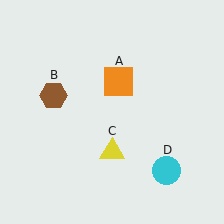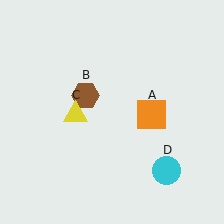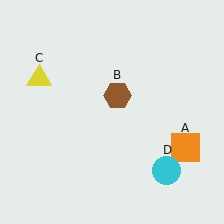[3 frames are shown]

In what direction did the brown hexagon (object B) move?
The brown hexagon (object B) moved right.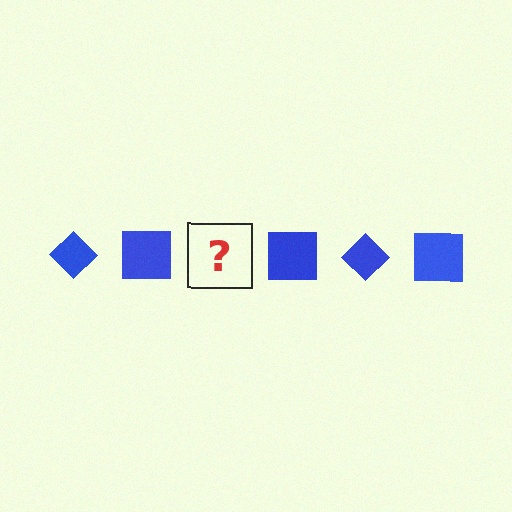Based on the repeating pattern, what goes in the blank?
The blank should be a blue diamond.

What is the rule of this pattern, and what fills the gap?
The rule is that the pattern cycles through diamond, square shapes in blue. The gap should be filled with a blue diamond.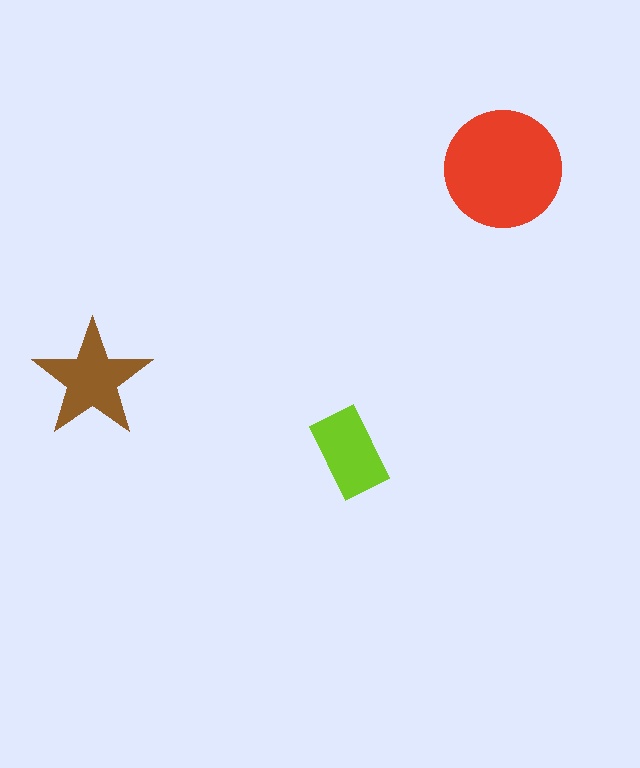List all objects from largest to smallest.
The red circle, the brown star, the lime rectangle.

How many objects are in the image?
There are 3 objects in the image.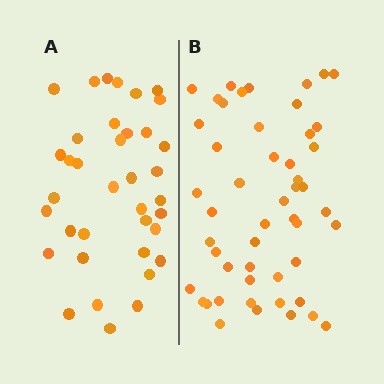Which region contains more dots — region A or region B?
Region B (the right region) has more dots.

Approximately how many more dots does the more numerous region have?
Region B has approximately 15 more dots than region A.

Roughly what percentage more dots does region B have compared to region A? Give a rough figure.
About 35% more.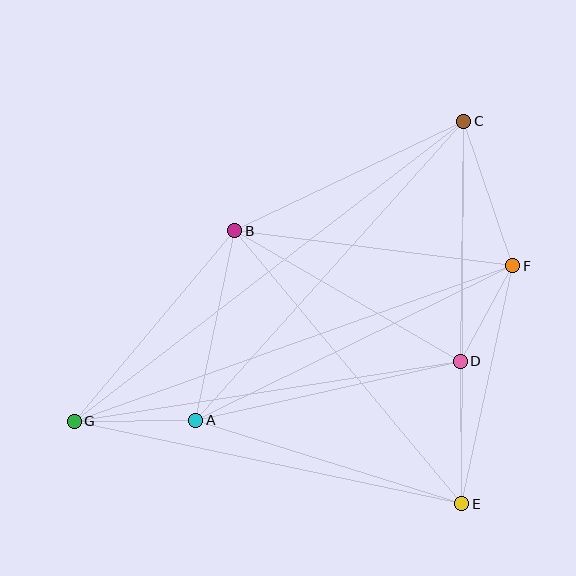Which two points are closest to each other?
Points D and F are closest to each other.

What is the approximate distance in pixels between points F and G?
The distance between F and G is approximately 465 pixels.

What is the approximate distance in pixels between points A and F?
The distance between A and F is approximately 353 pixels.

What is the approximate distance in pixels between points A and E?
The distance between A and E is approximately 279 pixels.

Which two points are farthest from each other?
Points C and G are farthest from each other.